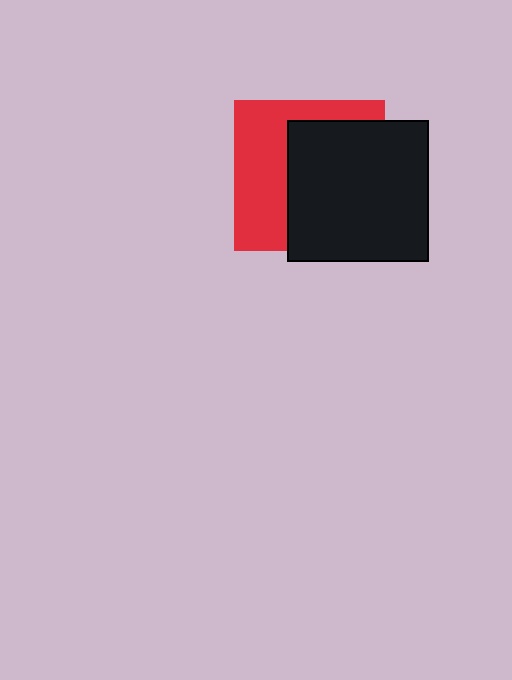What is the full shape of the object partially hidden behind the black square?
The partially hidden object is a red square.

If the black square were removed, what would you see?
You would see the complete red square.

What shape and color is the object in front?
The object in front is a black square.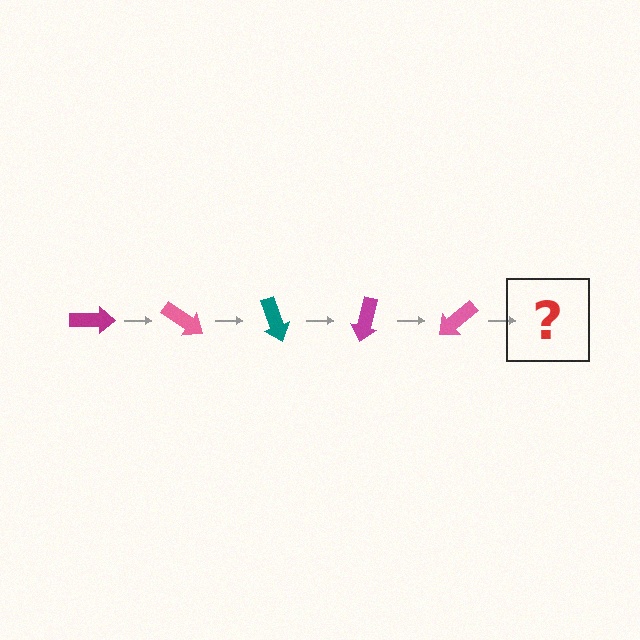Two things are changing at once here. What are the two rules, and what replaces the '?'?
The two rules are that it rotates 35 degrees each step and the color cycles through magenta, pink, and teal. The '?' should be a teal arrow, rotated 175 degrees from the start.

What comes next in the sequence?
The next element should be a teal arrow, rotated 175 degrees from the start.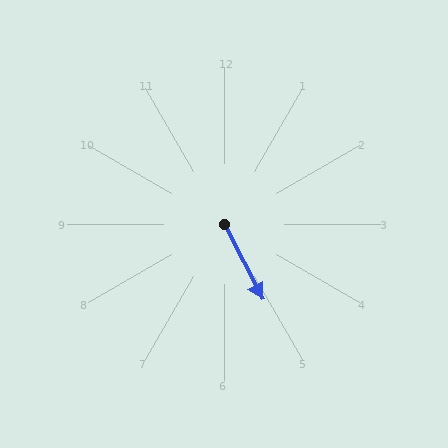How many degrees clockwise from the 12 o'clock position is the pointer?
Approximately 153 degrees.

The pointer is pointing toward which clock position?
Roughly 5 o'clock.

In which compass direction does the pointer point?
Southeast.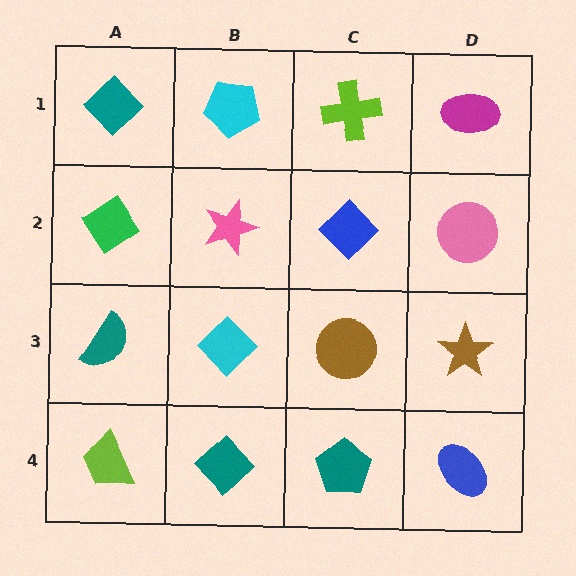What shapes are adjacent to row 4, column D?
A brown star (row 3, column D), a teal pentagon (row 4, column C).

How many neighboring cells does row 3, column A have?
3.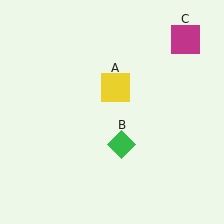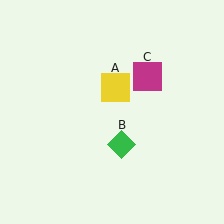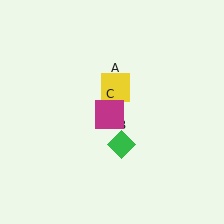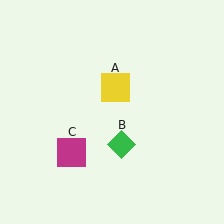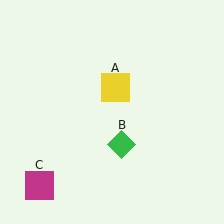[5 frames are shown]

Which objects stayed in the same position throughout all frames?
Yellow square (object A) and green diamond (object B) remained stationary.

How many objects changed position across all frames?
1 object changed position: magenta square (object C).